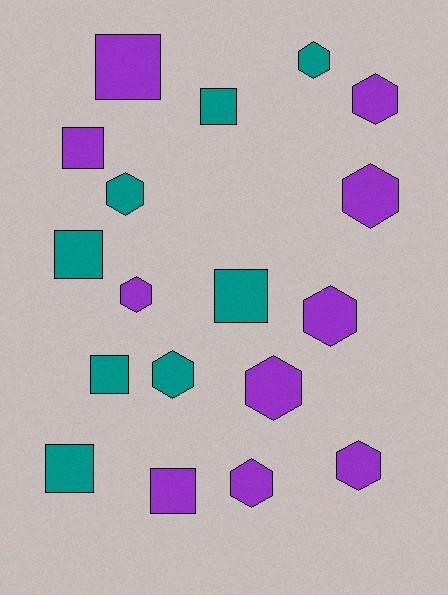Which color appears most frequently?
Purple, with 10 objects.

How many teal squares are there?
There are 5 teal squares.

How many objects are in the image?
There are 18 objects.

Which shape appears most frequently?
Hexagon, with 10 objects.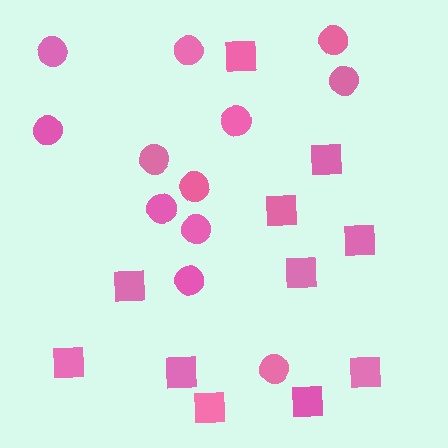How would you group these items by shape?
There are 2 groups: one group of squares (11) and one group of circles (12).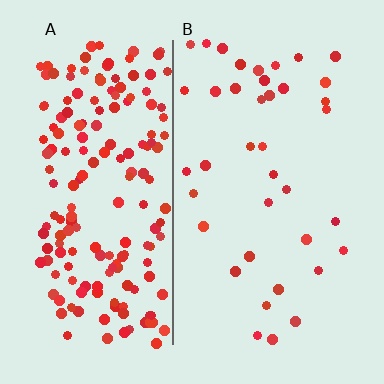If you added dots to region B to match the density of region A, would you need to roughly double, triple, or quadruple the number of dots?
Approximately quadruple.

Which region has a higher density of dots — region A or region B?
A (the left).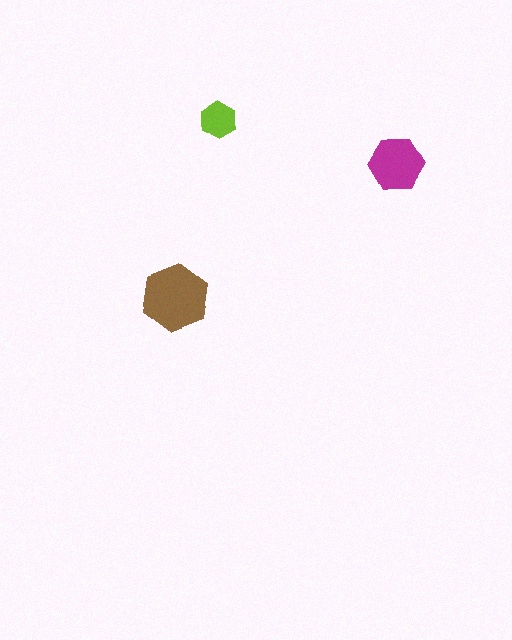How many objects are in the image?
There are 3 objects in the image.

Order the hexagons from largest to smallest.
the brown one, the magenta one, the lime one.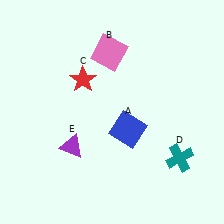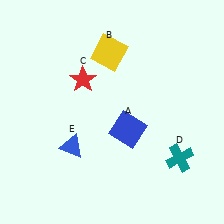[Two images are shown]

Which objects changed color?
B changed from pink to yellow. E changed from purple to blue.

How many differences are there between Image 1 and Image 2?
There are 2 differences between the two images.